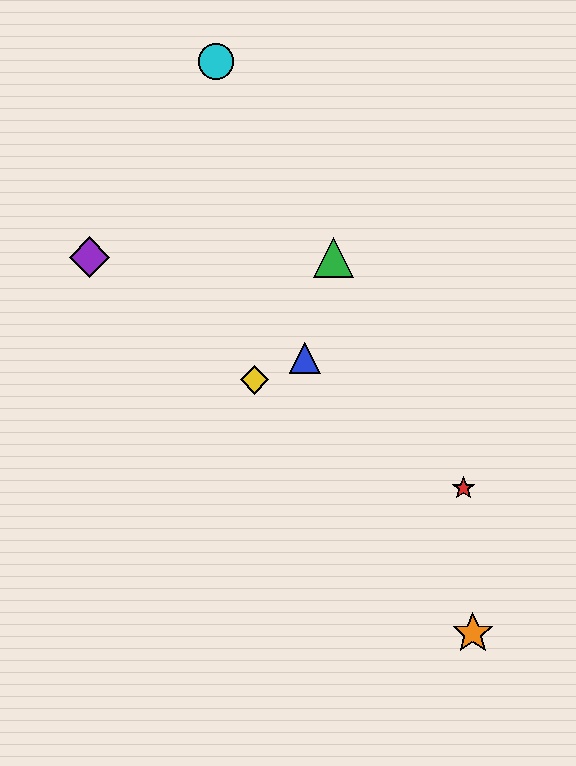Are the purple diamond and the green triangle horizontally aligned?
Yes, both are at y≈257.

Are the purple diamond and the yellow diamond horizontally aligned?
No, the purple diamond is at y≈257 and the yellow diamond is at y≈380.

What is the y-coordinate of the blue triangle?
The blue triangle is at y≈358.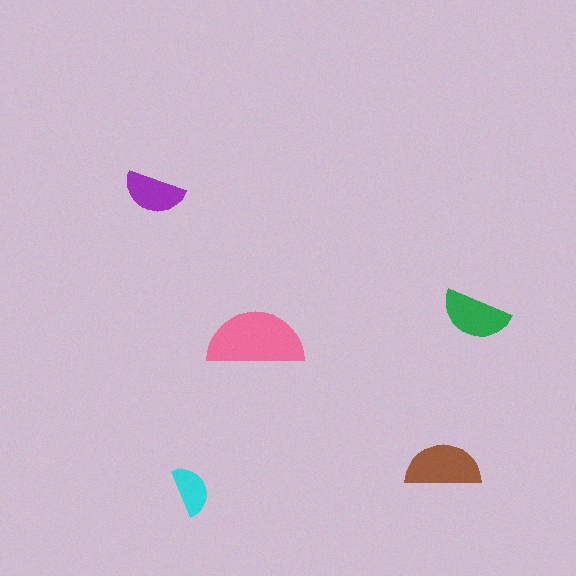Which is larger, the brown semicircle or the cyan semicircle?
The brown one.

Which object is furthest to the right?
The green semicircle is rightmost.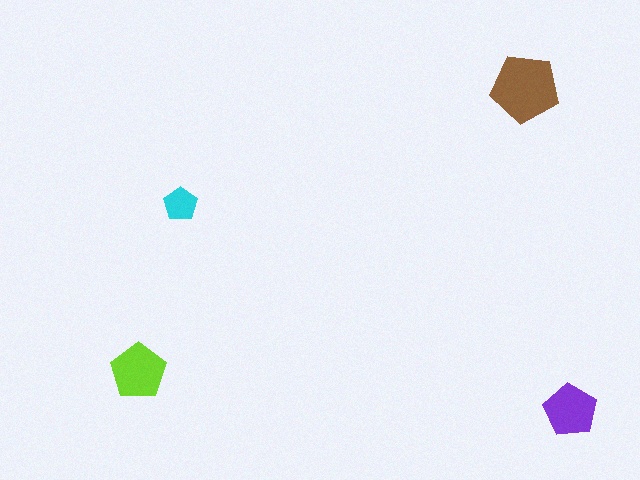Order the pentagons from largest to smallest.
the brown one, the lime one, the purple one, the cyan one.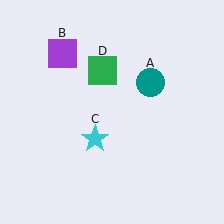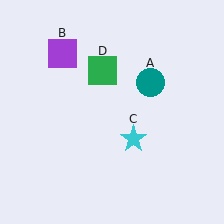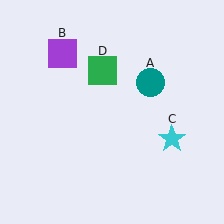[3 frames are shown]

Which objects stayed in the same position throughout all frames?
Teal circle (object A) and purple square (object B) and green square (object D) remained stationary.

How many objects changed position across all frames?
1 object changed position: cyan star (object C).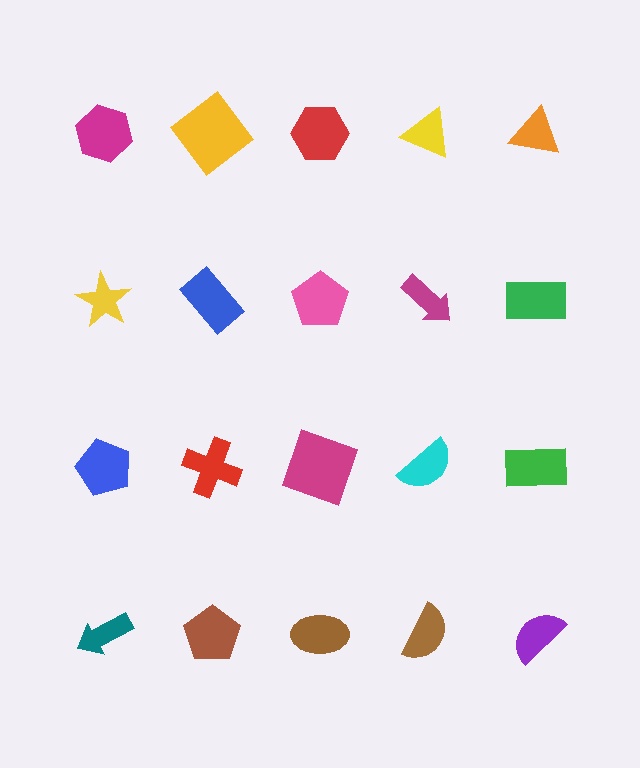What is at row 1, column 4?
A yellow triangle.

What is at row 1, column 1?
A magenta hexagon.